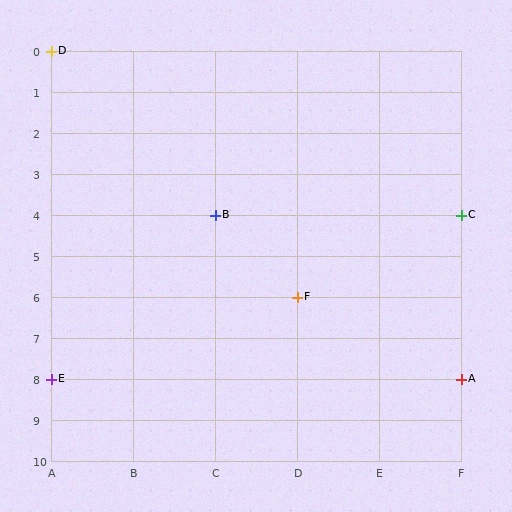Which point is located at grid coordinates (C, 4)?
Point B is at (C, 4).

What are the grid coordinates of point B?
Point B is at grid coordinates (C, 4).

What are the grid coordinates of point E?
Point E is at grid coordinates (A, 8).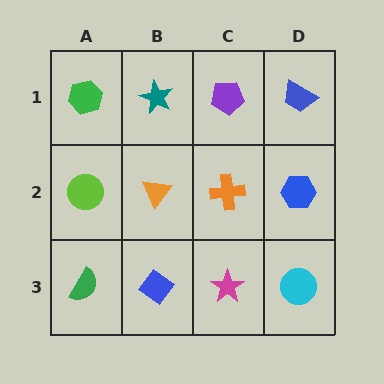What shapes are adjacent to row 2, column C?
A purple pentagon (row 1, column C), a magenta star (row 3, column C), an orange triangle (row 2, column B), a blue hexagon (row 2, column D).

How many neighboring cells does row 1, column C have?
3.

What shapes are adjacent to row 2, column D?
A blue trapezoid (row 1, column D), a cyan circle (row 3, column D), an orange cross (row 2, column C).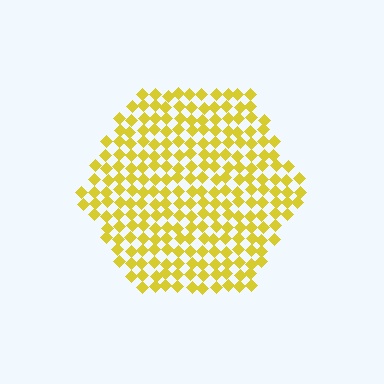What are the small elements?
The small elements are diamonds.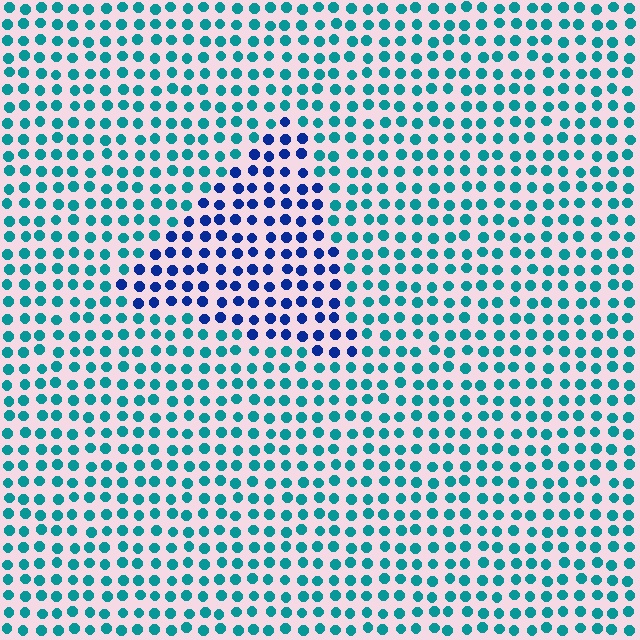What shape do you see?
I see a triangle.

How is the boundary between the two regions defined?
The boundary is defined purely by a slight shift in hue (about 46 degrees). Spacing, size, and orientation are identical on both sides.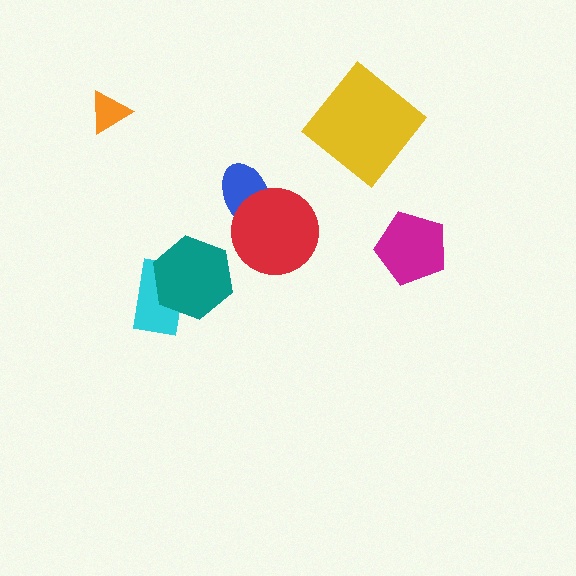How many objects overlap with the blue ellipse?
1 object overlaps with the blue ellipse.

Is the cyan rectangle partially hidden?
Yes, it is partially covered by another shape.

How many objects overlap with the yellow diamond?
0 objects overlap with the yellow diamond.